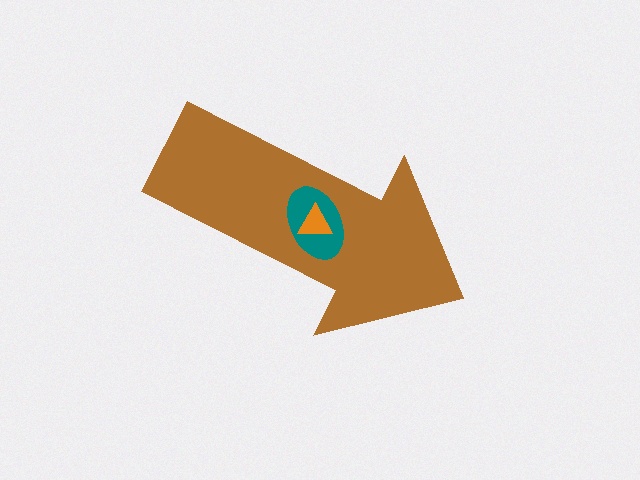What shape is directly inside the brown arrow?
The teal ellipse.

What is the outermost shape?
The brown arrow.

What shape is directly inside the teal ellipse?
The orange triangle.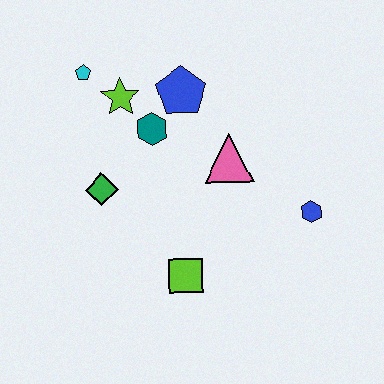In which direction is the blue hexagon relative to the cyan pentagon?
The blue hexagon is to the right of the cyan pentagon.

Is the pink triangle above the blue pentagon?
No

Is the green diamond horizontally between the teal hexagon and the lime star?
No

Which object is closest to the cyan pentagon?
The lime star is closest to the cyan pentagon.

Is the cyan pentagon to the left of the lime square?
Yes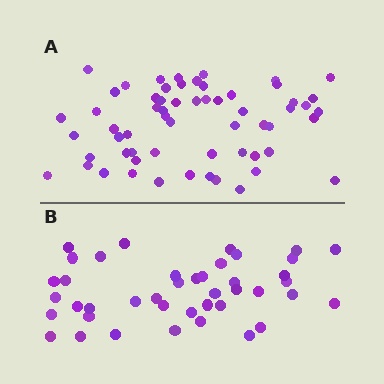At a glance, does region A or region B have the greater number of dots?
Region A (the top region) has more dots.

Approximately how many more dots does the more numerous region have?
Region A has approximately 20 more dots than region B.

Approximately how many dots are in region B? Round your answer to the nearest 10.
About 40 dots. (The exact count is 42, which rounds to 40.)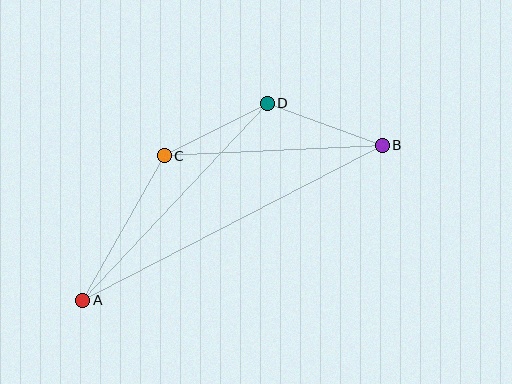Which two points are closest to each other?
Points C and D are closest to each other.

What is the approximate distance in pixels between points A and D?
The distance between A and D is approximately 270 pixels.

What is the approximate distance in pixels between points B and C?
The distance between B and C is approximately 218 pixels.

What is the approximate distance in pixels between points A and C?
The distance between A and C is approximately 166 pixels.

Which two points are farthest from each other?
Points A and B are farthest from each other.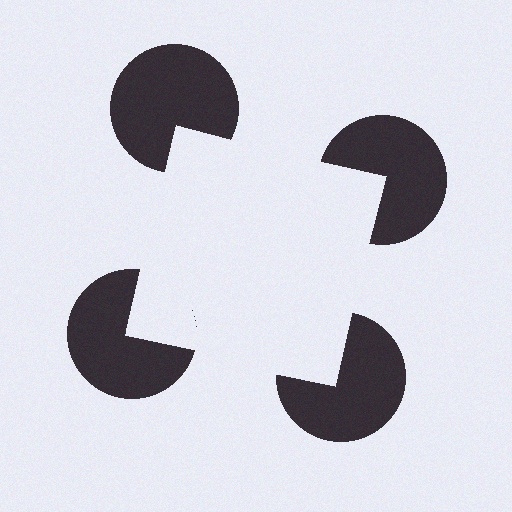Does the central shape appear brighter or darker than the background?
It typically appears slightly brighter than the background, even though no actual brightness change is drawn.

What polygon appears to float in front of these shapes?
An illusory square — its edges are inferred from the aligned wedge cuts in the pac-man discs, not physically drawn.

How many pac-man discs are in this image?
There are 4 — one at each vertex of the illusory square.